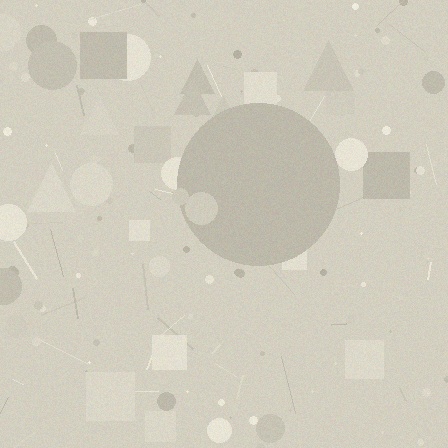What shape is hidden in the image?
A circle is hidden in the image.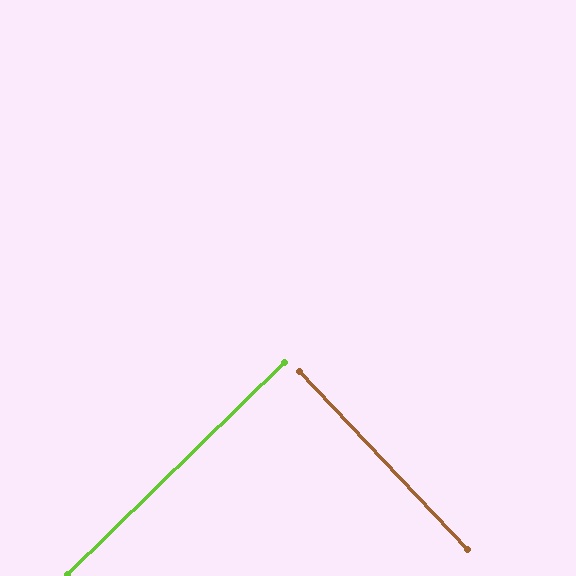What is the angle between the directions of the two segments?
Approximately 89 degrees.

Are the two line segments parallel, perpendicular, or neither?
Perpendicular — they meet at approximately 89°.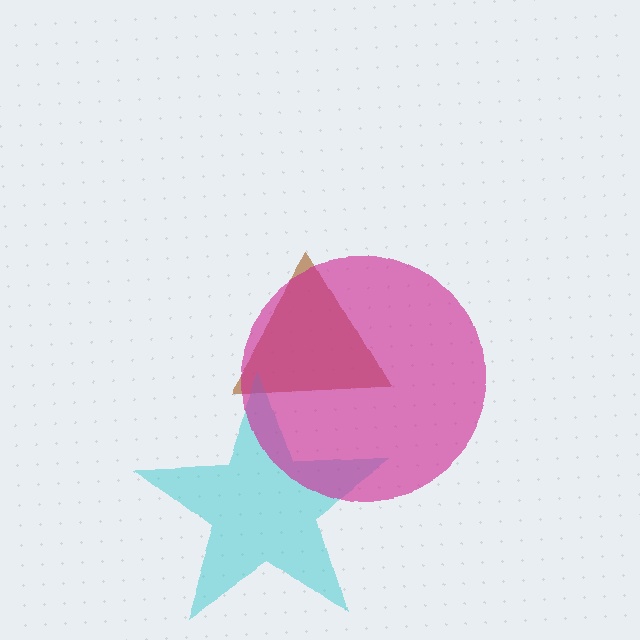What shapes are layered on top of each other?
The layered shapes are: a brown triangle, a cyan star, a magenta circle.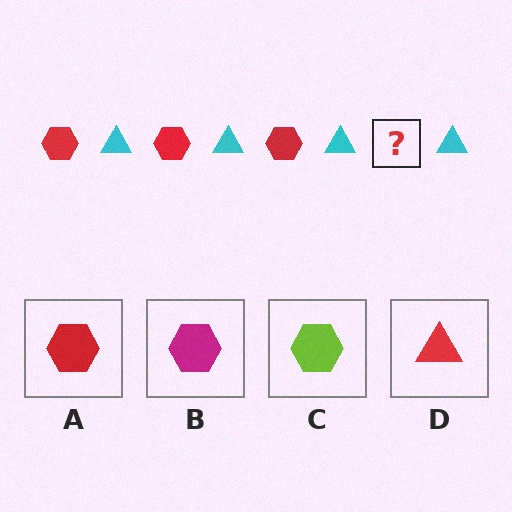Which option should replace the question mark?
Option A.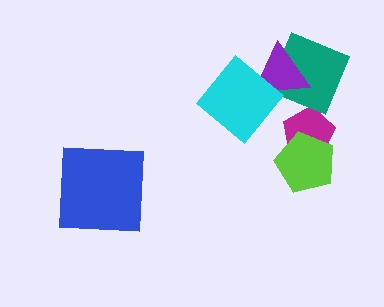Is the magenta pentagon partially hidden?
Yes, it is partially covered by another shape.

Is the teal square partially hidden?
Yes, it is partially covered by another shape.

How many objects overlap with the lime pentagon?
1 object overlaps with the lime pentagon.